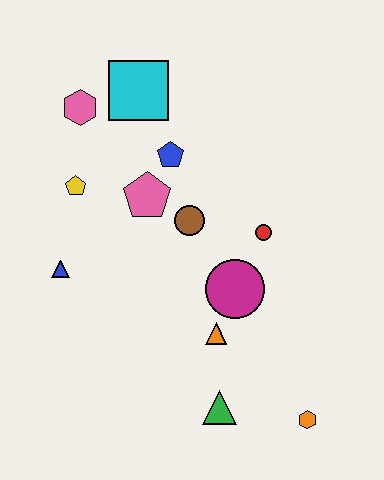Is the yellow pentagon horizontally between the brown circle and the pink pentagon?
No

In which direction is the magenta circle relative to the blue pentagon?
The magenta circle is below the blue pentagon.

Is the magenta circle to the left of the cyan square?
No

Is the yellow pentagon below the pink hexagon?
Yes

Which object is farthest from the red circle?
The pink hexagon is farthest from the red circle.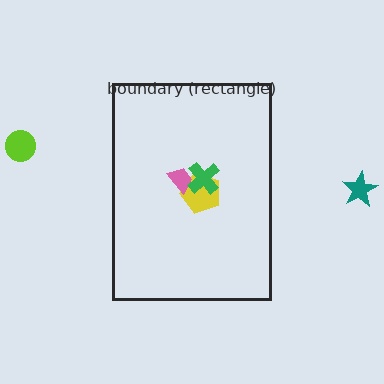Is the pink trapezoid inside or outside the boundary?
Inside.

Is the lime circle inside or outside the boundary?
Outside.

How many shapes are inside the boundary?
3 inside, 2 outside.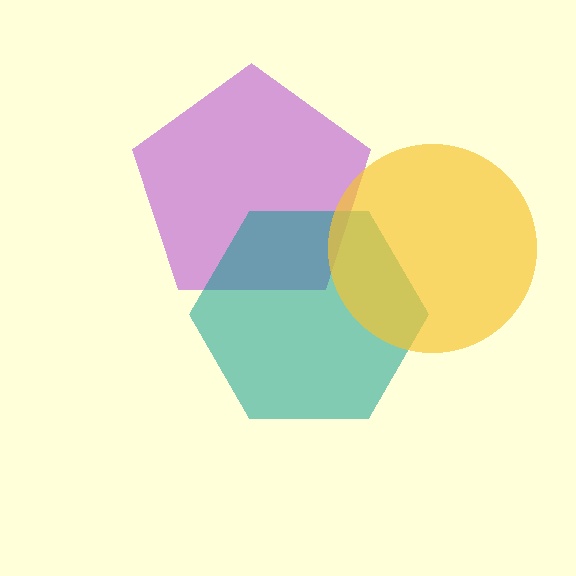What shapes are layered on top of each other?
The layered shapes are: a purple pentagon, a teal hexagon, a yellow circle.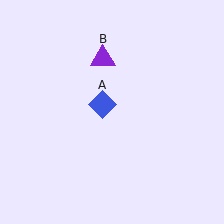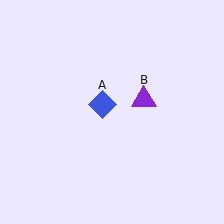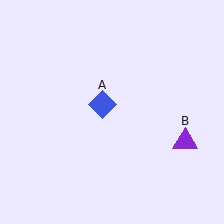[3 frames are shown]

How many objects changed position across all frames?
1 object changed position: purple triangle (object B).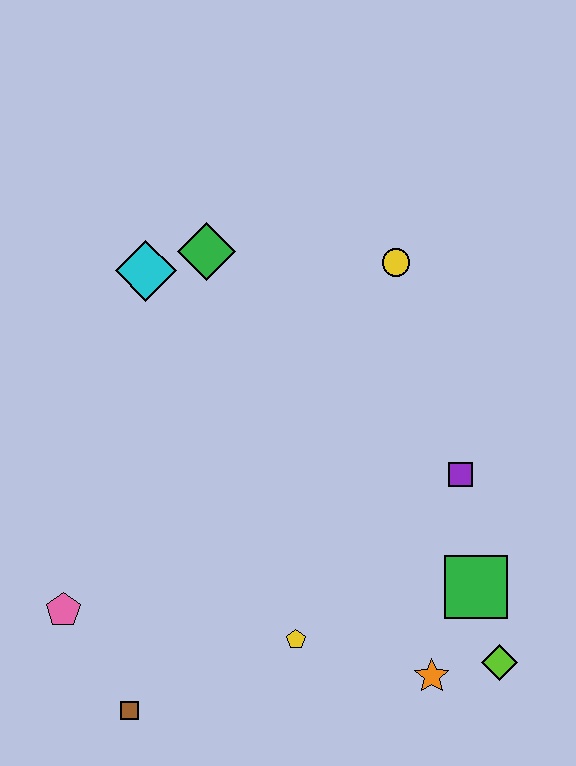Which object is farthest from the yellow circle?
The brown square is farthest from the yellow circle.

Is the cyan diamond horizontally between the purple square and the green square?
No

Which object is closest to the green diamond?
The cyan diamond is closest to the green diamond.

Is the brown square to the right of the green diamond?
No